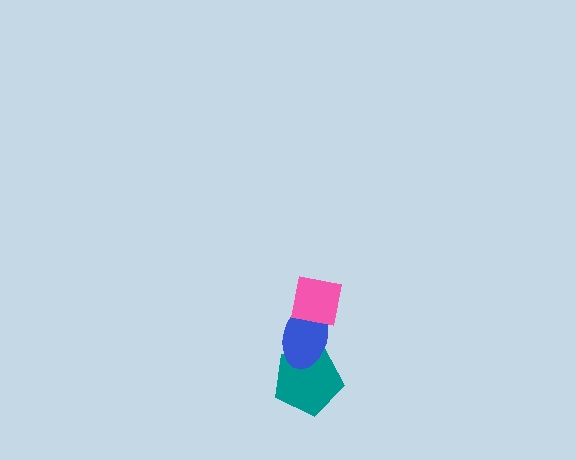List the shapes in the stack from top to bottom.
From top to bottom: the pink square, the blue ellipse, the teal pentagon.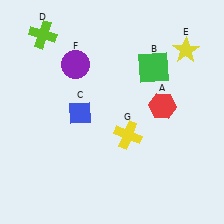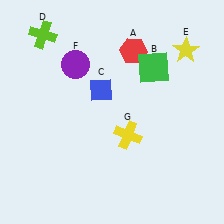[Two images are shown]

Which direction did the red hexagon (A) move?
The red hexagon (A) moved up.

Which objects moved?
The objects that moved are: the red hexagon (A), the blue diamond (C).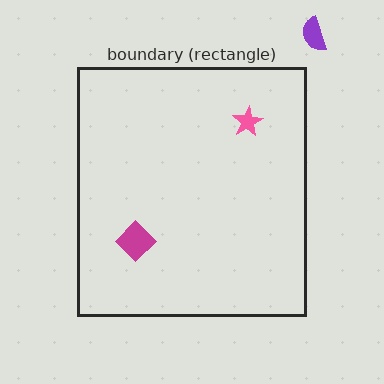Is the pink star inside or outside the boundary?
Inside.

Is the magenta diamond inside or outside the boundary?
Inside.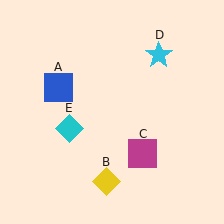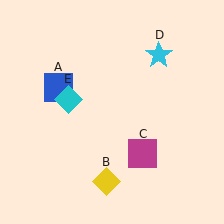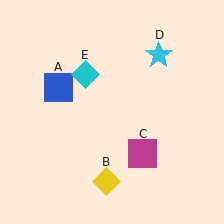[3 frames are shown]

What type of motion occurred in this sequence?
The cyan diamond (object E) rotated clockwise around the center of the scene.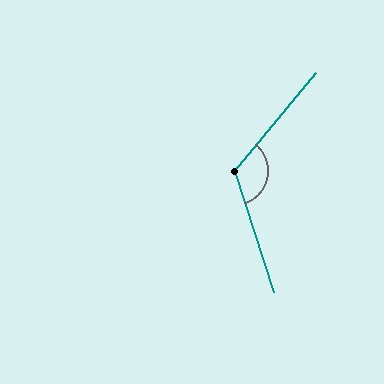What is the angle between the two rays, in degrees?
Approximately 123 degrees.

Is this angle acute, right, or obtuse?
It is obtuse.